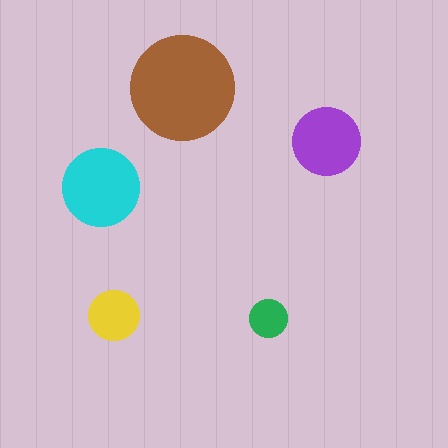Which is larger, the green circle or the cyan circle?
The cyan one.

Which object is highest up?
The brown circle is topmost.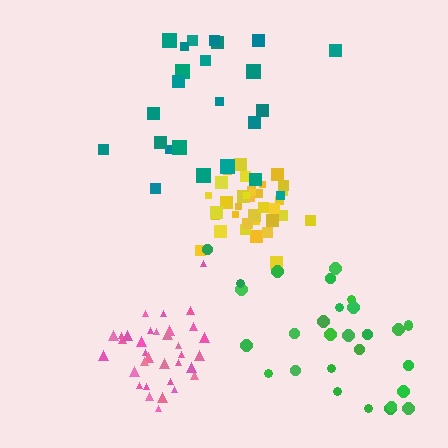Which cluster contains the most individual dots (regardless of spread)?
Yellow (35).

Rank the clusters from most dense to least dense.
yellow, pink, green, teal.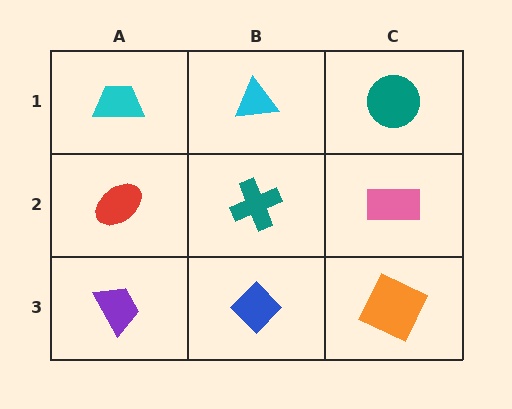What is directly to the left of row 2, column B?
A red ellipse.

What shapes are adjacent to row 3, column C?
A pink rectangle (row 2, column C), a blue diamond (row 3, column B).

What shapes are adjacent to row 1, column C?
A pink rectangle (row 2, column C), a cyan triangle (row 1, column B).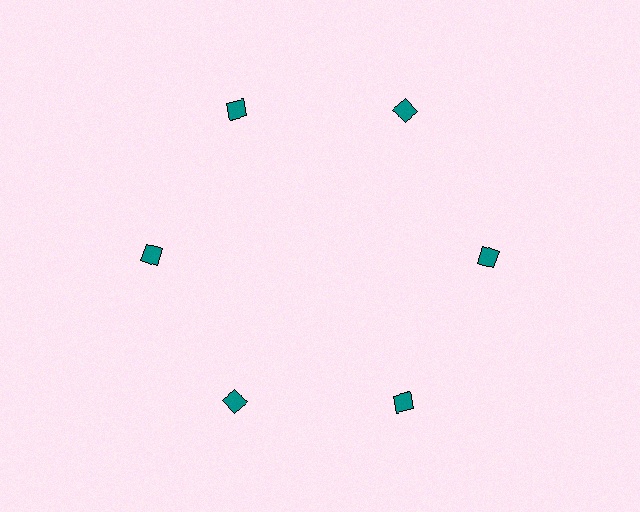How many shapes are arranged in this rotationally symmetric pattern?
There are 6 shapes, arranged in 6 groups of 1.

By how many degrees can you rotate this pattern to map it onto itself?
The pattern maps onto itself every 60 degrees of rotation.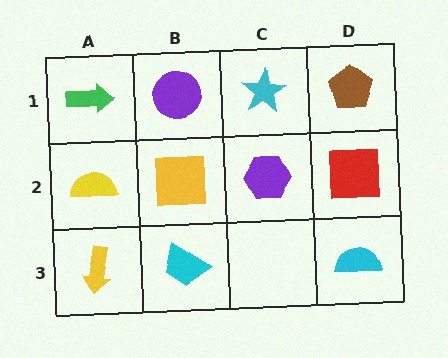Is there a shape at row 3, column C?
No, that cell is empty.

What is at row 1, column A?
A green arrow.